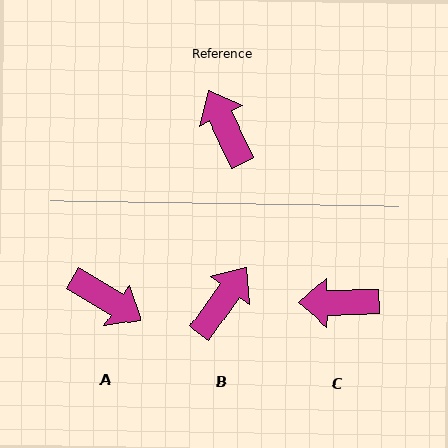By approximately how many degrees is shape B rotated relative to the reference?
Approximately 61 degrees clockwise.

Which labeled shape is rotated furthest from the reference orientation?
A, about 147 degrees away.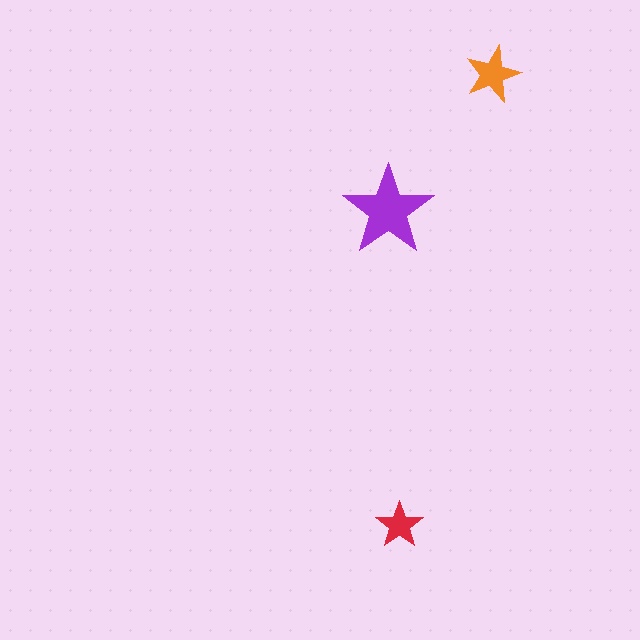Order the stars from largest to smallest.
the purple one, the orange one, the red one.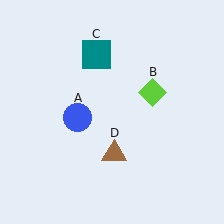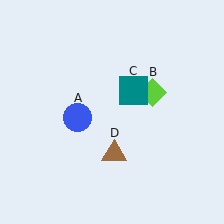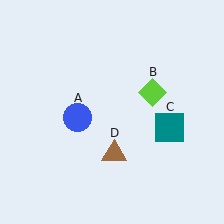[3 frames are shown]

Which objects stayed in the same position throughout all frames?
Blue circle (object A) and lime diamond (object B) and brown triangle (object D) remained stationary.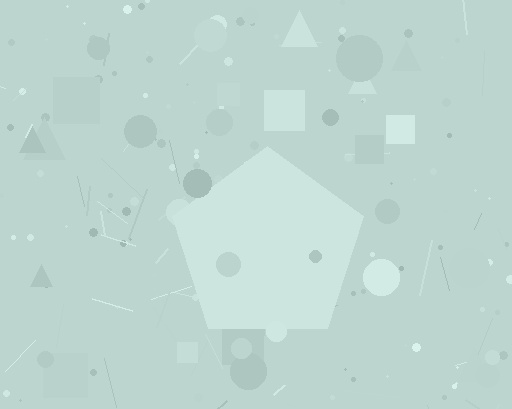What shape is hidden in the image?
A pentagon is hidden in the image.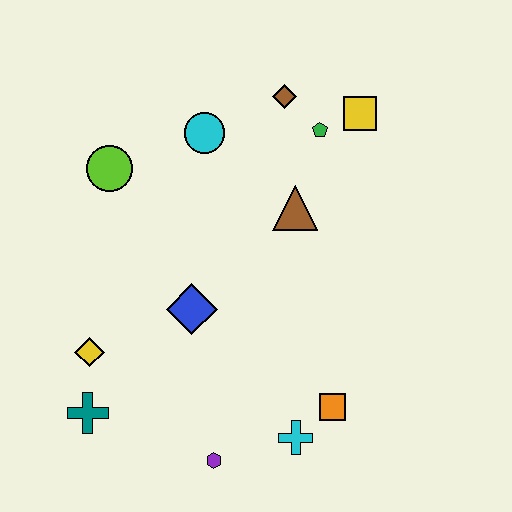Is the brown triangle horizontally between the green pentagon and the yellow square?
No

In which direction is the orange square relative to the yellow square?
The orange square is below the yellow square.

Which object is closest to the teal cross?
The yellow diamond is closest to the teal cross.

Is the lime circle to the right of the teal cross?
Yes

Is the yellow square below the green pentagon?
No